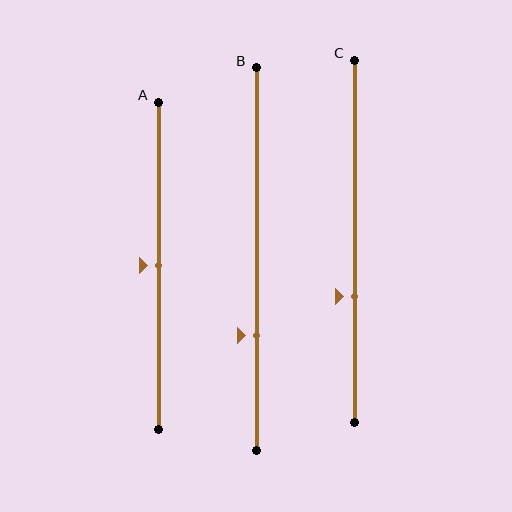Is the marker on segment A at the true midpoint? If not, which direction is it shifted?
Yes, the marker on segment A is at the true midpoint.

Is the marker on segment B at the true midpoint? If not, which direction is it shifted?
No, the marker on segment B is shifted downward by about 20% of the segment length.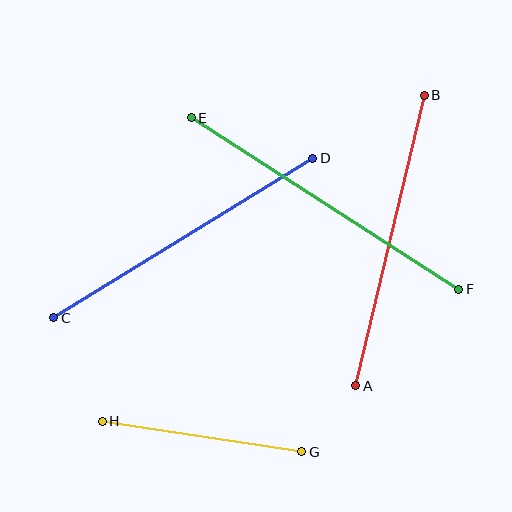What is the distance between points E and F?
The distance is approximately 318 pixels.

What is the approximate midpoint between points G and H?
The midpoint is at approximately (202, 437) pixels.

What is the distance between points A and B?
The distance is approximately 298 pixels.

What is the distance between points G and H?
The distance is approximately 202 pixels.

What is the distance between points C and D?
The distance is approximately 304 pixels.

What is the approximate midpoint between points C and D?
The midpoint is at approximately (183, 238) pixels.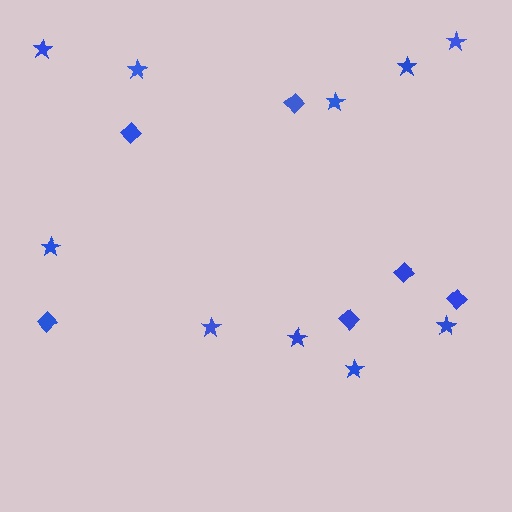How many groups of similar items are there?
There are 2 groups: one group of diamonds (6) and one group of stars (10).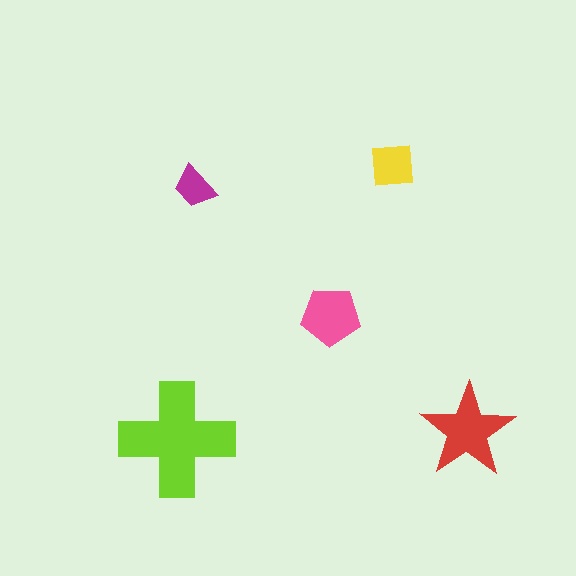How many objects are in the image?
There are 5 objects in the image.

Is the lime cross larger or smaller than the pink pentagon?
Larger.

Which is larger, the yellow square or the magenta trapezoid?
The yellow square.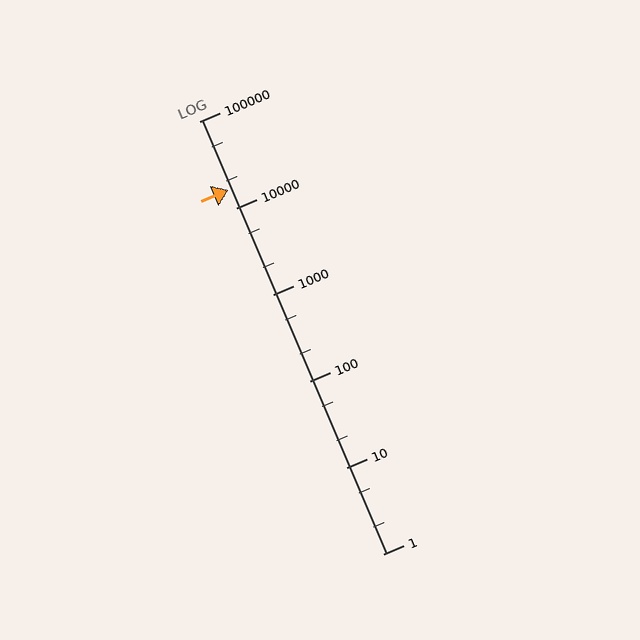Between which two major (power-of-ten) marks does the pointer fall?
The pointer is between 10000 and 100000.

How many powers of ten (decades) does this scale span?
The scale spans 5 decades, from 1 to 100000.